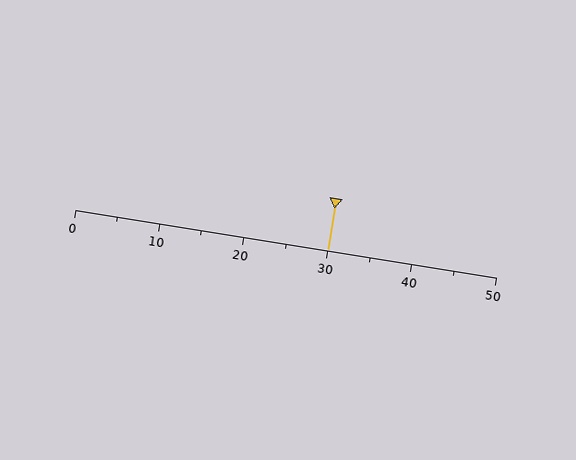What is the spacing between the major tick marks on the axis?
The major ticks are spaced 10 apart.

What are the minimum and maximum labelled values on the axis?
The axis runs from 0 to 50.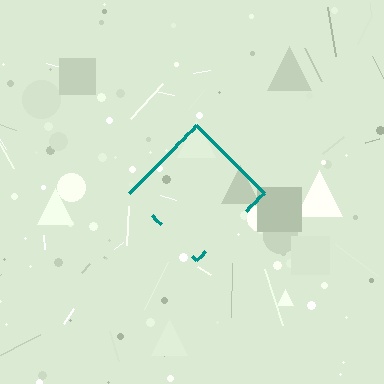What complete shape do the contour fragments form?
The contour fragments form a diamond.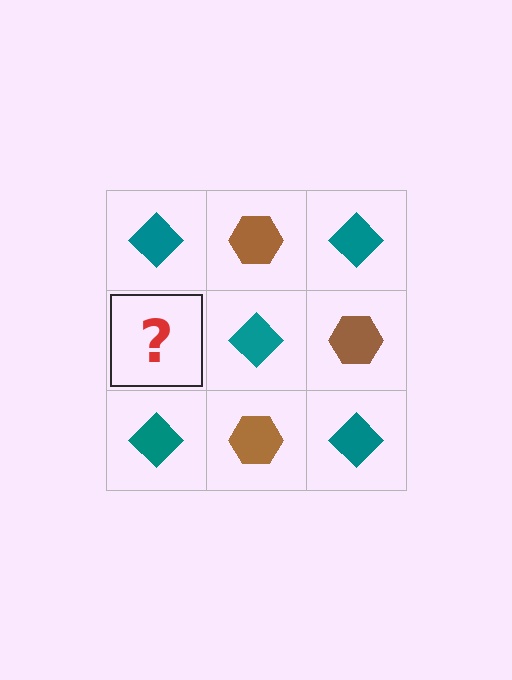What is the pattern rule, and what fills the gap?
The rule is that it alternates teal diamond and brown hexagon in a checkerboard pattern. The gap should be filled with a brown hexagon.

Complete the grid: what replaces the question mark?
The question mark should be replaced with a brown hexagon.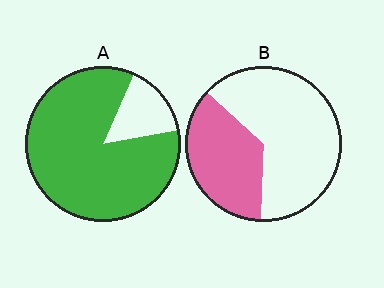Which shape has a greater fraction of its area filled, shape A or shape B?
Shape A.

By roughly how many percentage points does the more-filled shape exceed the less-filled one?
By roughly 50 percentage points (A over B).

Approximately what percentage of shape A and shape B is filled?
A is approximately 85% and B is approximately 35%.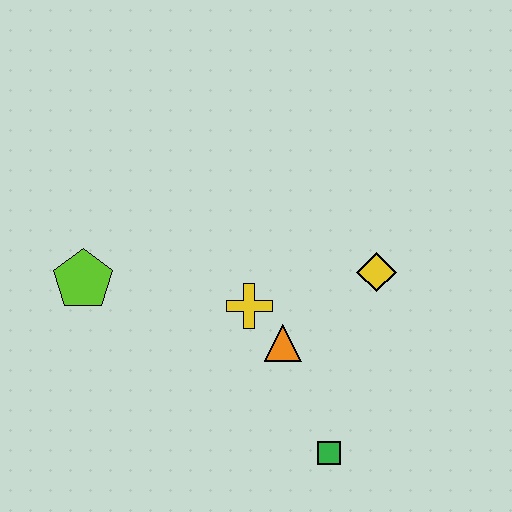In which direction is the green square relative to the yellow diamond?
The green square is below the yellow diamond.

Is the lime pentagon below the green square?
No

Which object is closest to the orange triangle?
The yellow cross is closest to the orange triangle.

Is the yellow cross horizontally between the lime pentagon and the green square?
Yes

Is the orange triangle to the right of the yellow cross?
Yes